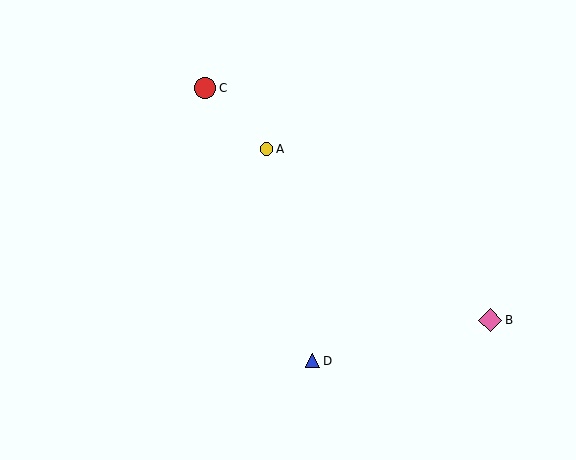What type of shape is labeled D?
Shape D is a blue triangle.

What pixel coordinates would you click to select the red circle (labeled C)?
Click at (205, 88) to select the red circle C.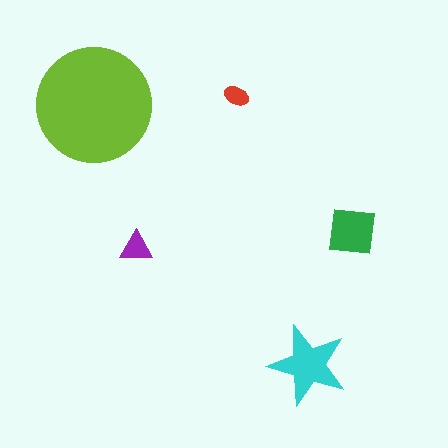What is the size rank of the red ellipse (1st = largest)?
5th.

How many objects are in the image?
There are 5 objects in the image.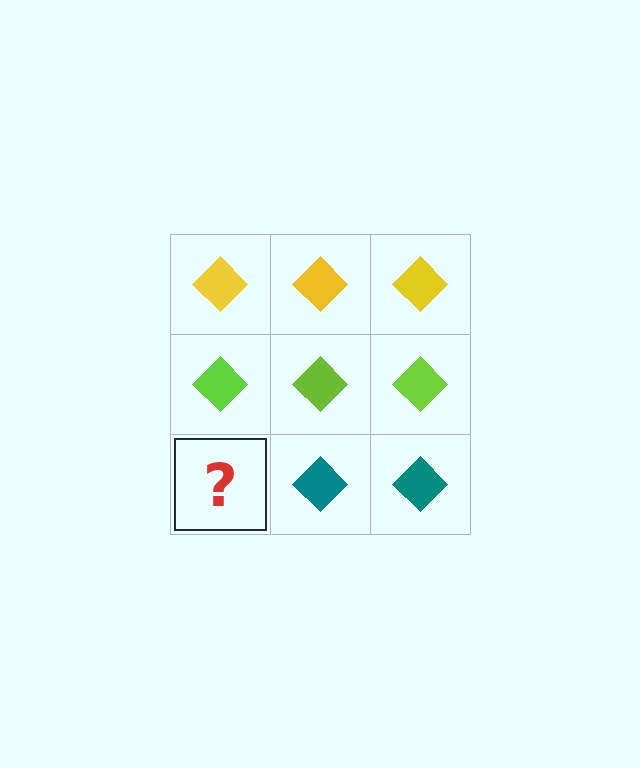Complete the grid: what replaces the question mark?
The question mark should be replaced with a teal diamond.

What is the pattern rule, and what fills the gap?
The rule is that each row has a consistent color. The gap should be filled with a teal diamond.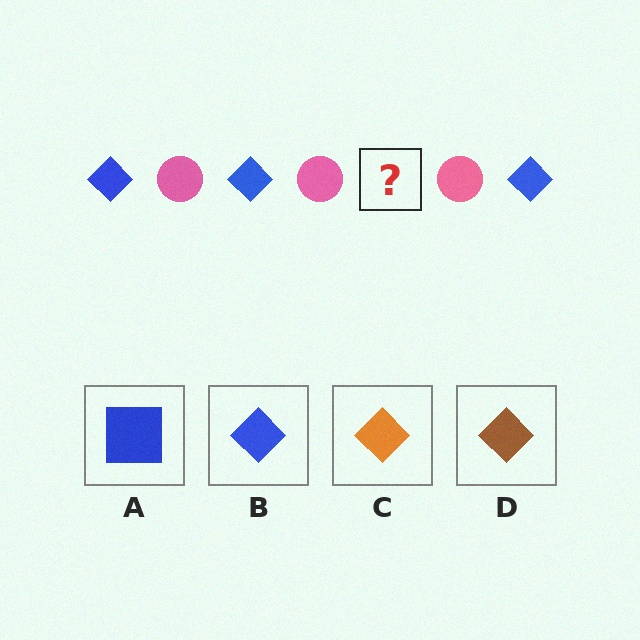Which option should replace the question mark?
Option B.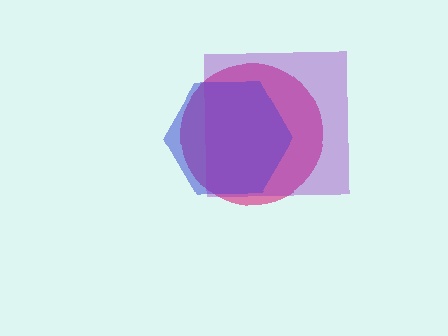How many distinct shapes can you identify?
There are 3 distinct shapes: a magenta circle, a blue hexagon, a purple square.